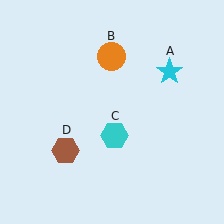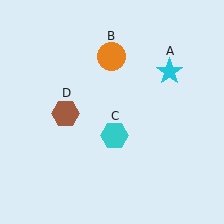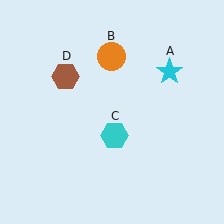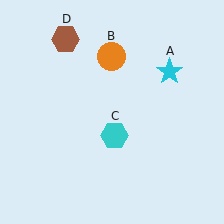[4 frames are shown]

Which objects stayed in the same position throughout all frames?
Cyan star (object A) and orange circle (object B) and cyan hexagon (object C) remained stationary.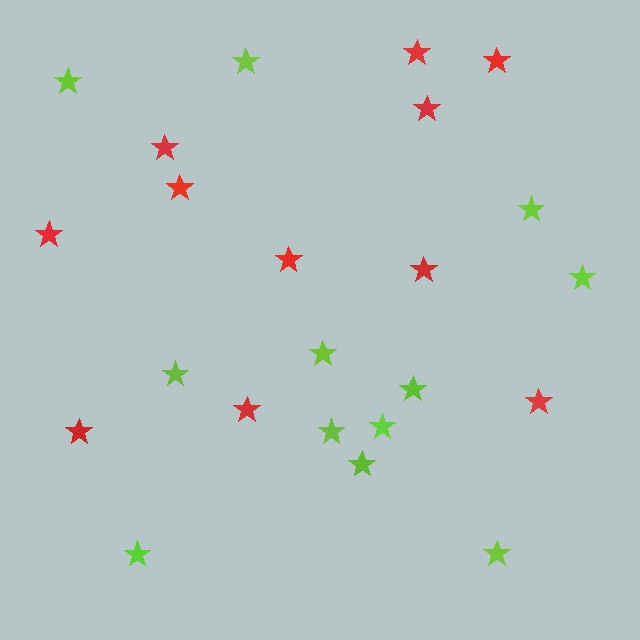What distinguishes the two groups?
There are 2 groups: one group of red stars (11) and one group of lime stars (12).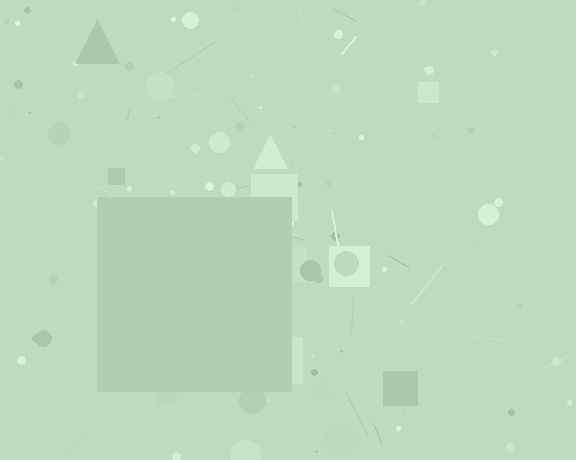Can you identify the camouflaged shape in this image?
The camouflaged shape is a square.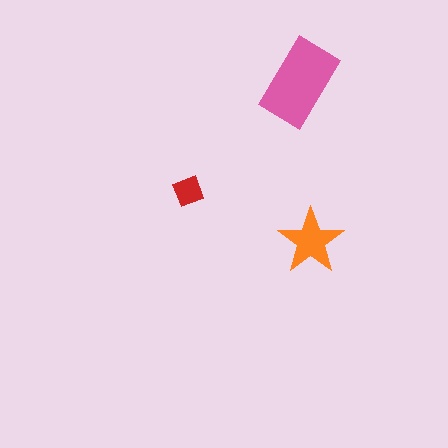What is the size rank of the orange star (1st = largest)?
2nd.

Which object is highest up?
The pink rectangle is topmost.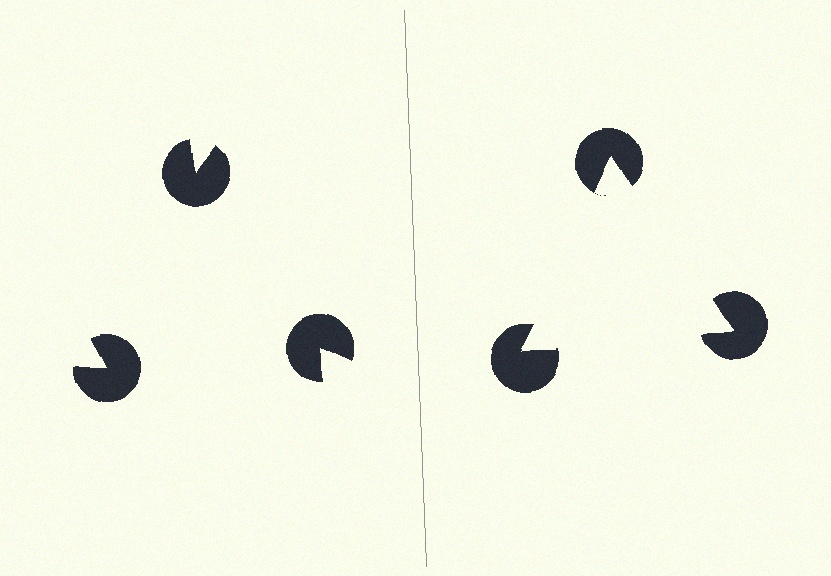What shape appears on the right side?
An illusory triangle.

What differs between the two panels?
The pac-man discs are positioned identically on both sides; only the wedge orientations differ. On the right they align to a triangle; on the left they are misaligned.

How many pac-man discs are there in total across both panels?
6 — 3 on each side.